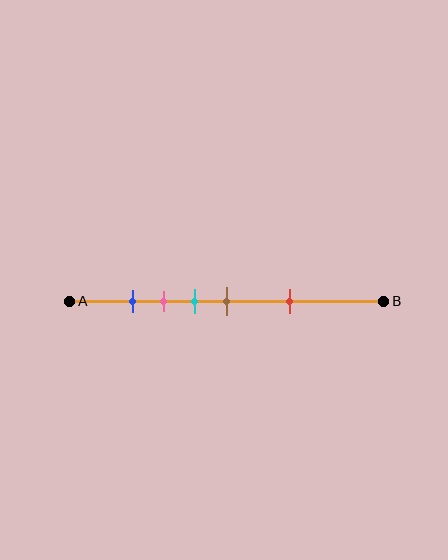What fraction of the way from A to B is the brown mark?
The brown mark is approximately 50% (0.5) of the way from A to B.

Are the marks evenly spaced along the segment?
No, the marks are not evenly spaced.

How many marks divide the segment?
There are 5 marks dividing the segment.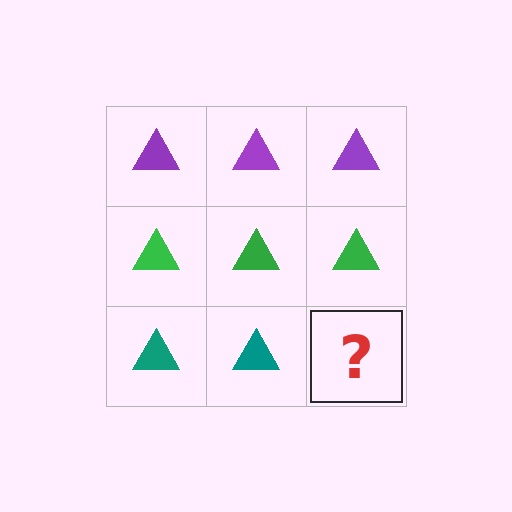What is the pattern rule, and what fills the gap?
The rule is that each row has a consistent color. The gap should be filled with a teal triangle.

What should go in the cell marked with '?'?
The missing cell should contain a teal triangle.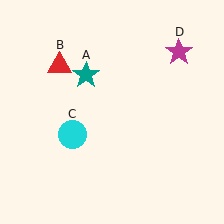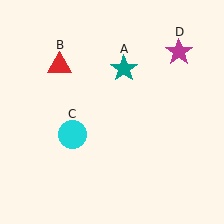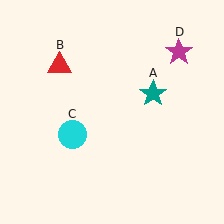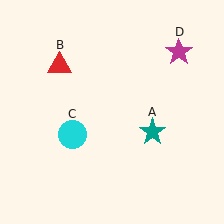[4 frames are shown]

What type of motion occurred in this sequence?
The teal star (object A) rotated clockwise around the center of the scene.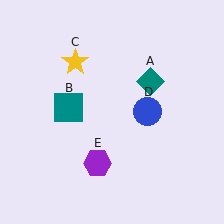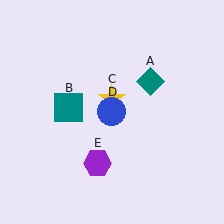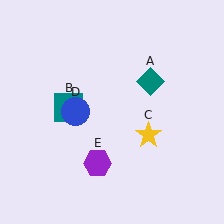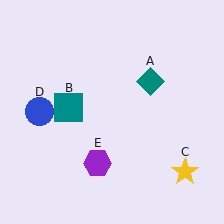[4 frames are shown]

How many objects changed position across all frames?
2 objects changed position: yellow star (object C), blue circle (object D).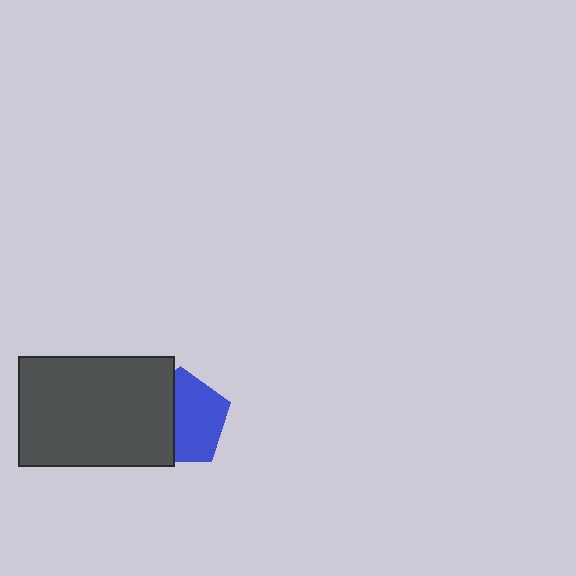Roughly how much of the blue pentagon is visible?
About half of it is visible (roughly 57%).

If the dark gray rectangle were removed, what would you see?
You would see the complete blue pentagon.